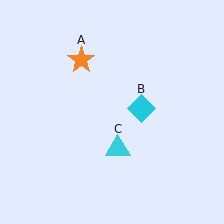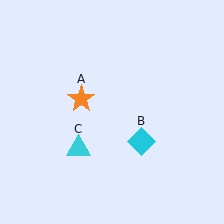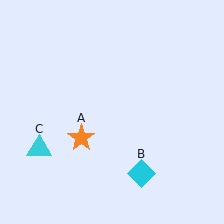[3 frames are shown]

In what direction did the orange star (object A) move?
The orange star (object A) moved down.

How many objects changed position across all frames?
3 objects changed position: orange star (object A), cyan diamond (object B), cyan triangle (object C).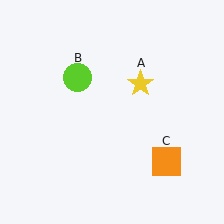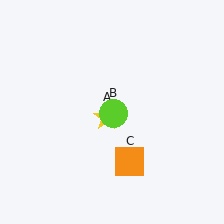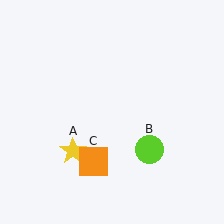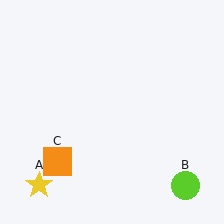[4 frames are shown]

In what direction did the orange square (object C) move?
The orange square (object C) moved left.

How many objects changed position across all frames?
3 objects changed position: yellow star (object A), lime circle (object B), orange square (object C).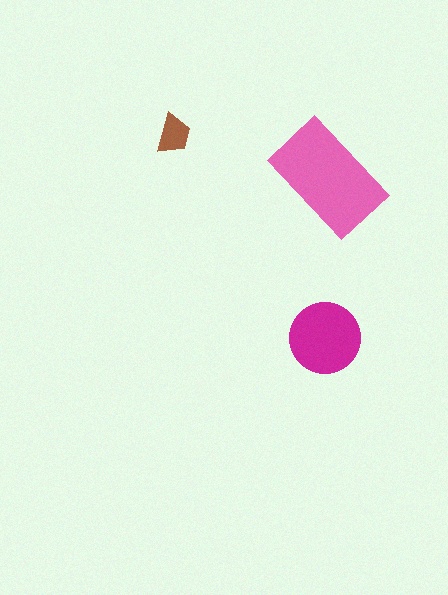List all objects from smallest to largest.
The brown trapezoid, the magenta circle, the pink rectangle.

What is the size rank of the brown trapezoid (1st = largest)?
3rd.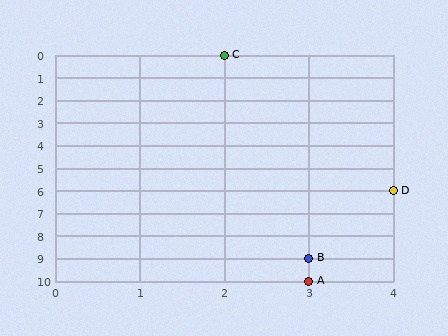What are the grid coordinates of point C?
Point C is at grid coordinates (2, 0).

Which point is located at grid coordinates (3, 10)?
Point A is at (3, 10).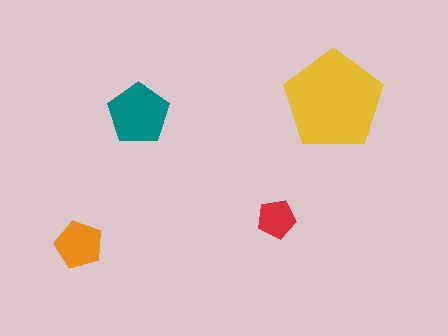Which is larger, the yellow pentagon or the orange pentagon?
The yellow one.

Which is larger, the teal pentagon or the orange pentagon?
The teal one.